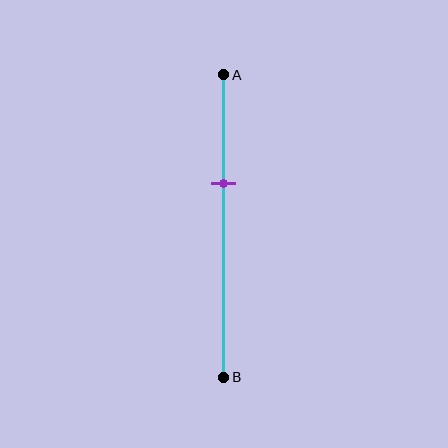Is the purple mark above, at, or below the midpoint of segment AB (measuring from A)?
The purple mark is above the midpoint of segment AB.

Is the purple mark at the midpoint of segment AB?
No, the mark is at about 35% from A, not at the 50% midpoint.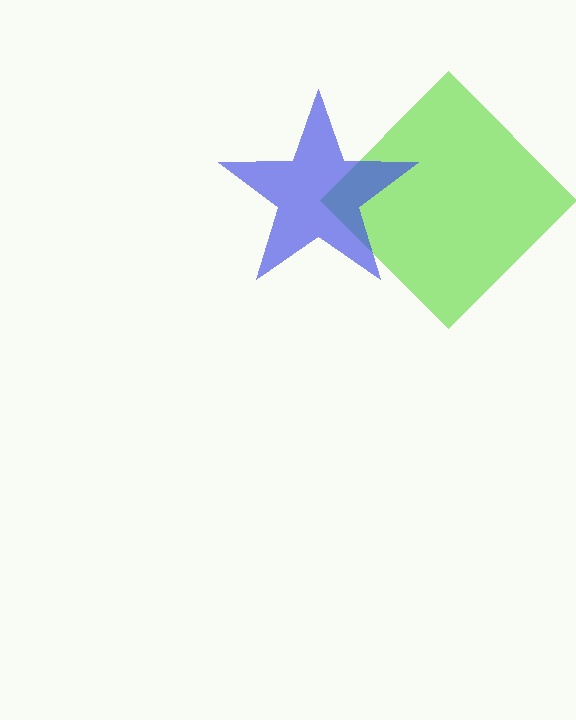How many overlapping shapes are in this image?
There are 2 overlapping shapes in the image.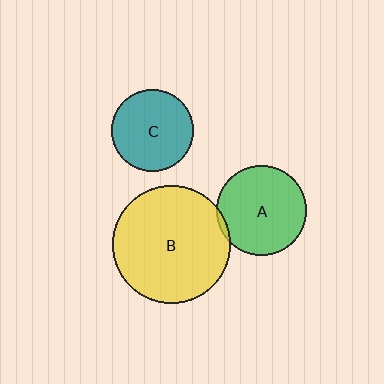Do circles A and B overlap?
Yes.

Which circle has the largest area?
Circle B (yellow).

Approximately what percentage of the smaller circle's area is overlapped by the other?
Approximately 5%.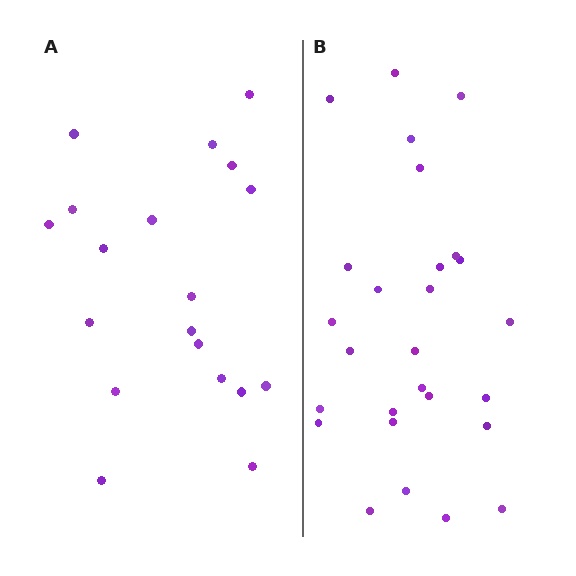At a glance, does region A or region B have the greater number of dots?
Region B (the right region) has more dots.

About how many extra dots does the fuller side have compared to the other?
Region B has roughly 8 or so more dots than region A.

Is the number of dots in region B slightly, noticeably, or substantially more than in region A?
Region B has noticeably more, but not dramatically so. The ratio is roughly 1.4 to 1.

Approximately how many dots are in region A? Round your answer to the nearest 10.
About 20 dots. (The exact count is 19, which rounds to 20.)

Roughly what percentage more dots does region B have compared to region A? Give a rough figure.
About 40% more.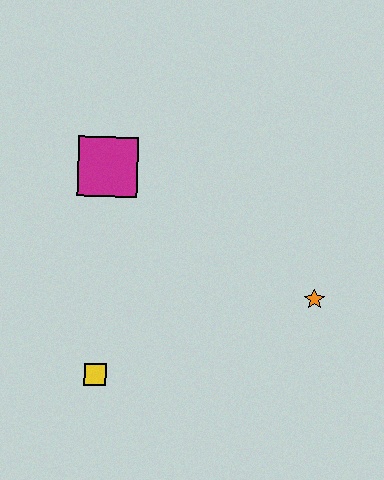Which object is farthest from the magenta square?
The orange star is farthest from the magenta square.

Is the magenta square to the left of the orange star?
Yes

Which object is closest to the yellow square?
The magenta square is closest to the yellow square.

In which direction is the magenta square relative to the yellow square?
The magenta square is above the yellow square.